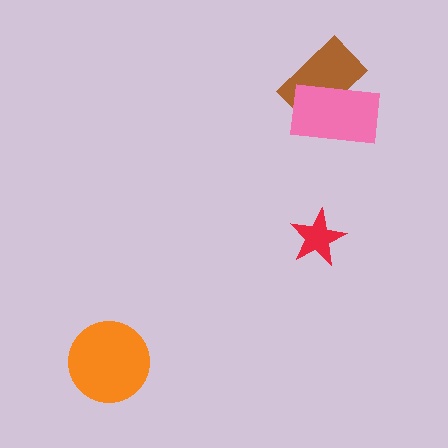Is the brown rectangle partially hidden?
Yes, it is partially covered by another shape.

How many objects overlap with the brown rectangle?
1 object overlaps with the brown rectangle.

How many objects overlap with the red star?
0 objects overlap with the red star.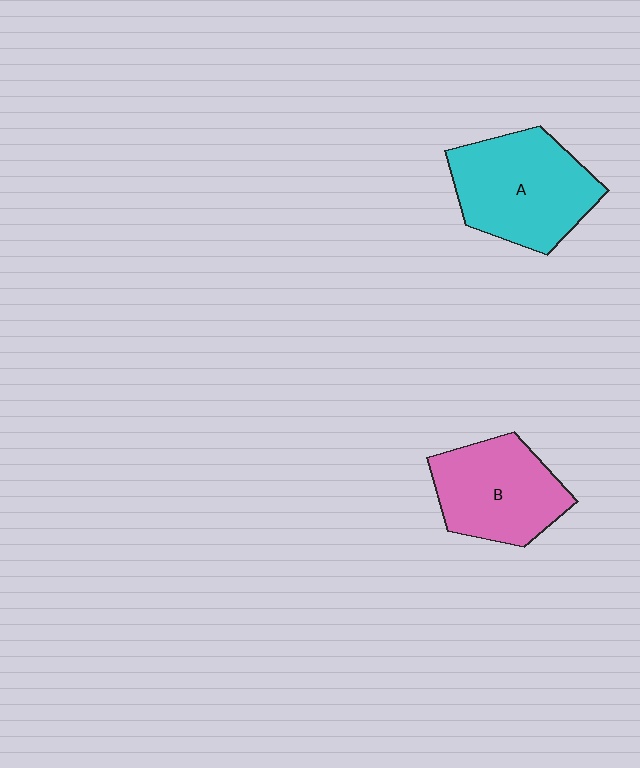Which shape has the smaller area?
Shape B (pink).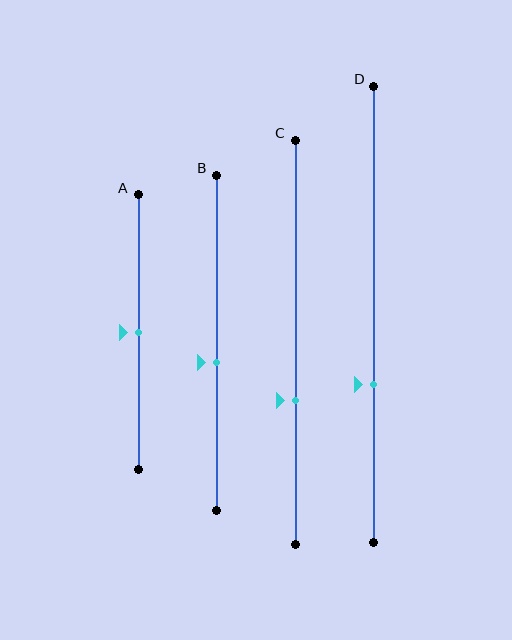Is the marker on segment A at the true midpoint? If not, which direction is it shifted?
Yes, the marker on segment A is at the true midpoint.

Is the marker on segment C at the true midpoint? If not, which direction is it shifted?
No, the marker on segment C is shifted downward by about 14% of the segment length.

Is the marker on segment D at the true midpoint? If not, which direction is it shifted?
No, the marker on segment D is shifted downward by about 16% of the segment length.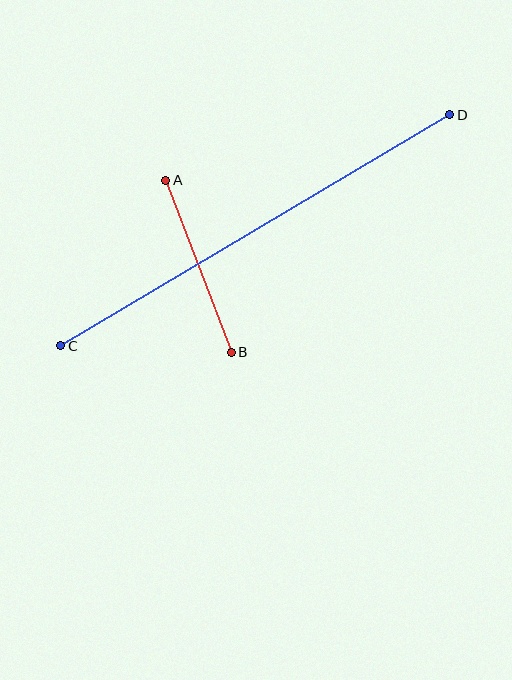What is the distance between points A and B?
The distance is approximately 184 pixels.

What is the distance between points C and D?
The distance is approximately 453 pixels.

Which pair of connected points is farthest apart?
Points C and D are farthest apart.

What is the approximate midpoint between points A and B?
The midpoint is at approximately (198, 266) pixels.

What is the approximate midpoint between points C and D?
The midpoint is at approximately (255, 230) pixels.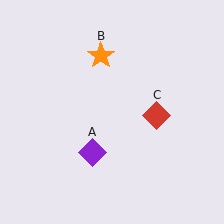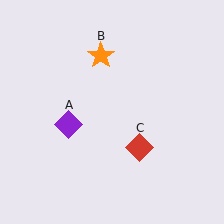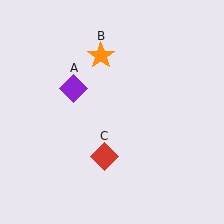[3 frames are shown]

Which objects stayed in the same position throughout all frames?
Orange star (object B) remained stationary.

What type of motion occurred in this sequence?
The purple diamond (object A), red diamond (object C) rotated clockwise around the center of the scene.